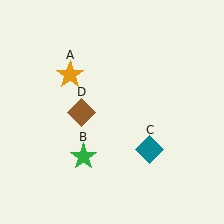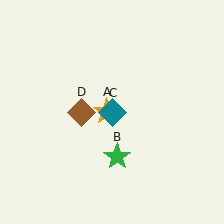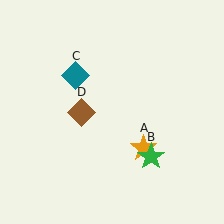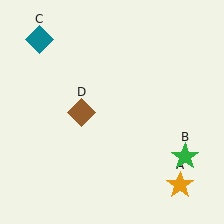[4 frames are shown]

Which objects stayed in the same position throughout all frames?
Brown diamond (object D) remained stationary.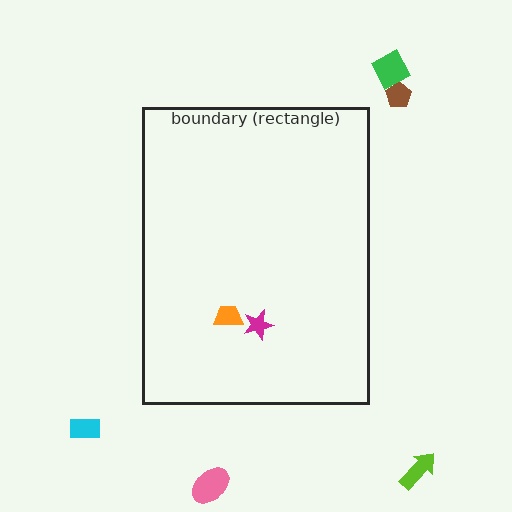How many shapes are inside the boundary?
2 inside, 5 outside.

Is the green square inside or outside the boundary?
Outside.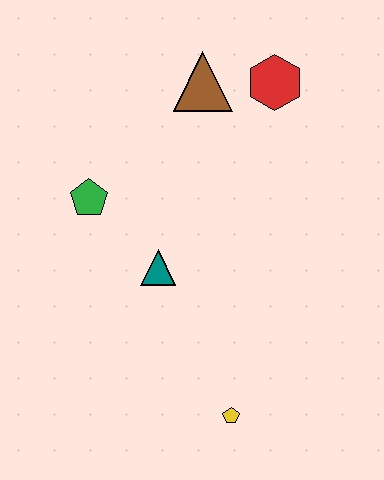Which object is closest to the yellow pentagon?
The teal triangle is closest to the yellow pentagon.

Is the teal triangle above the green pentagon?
No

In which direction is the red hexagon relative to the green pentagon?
The red hexagon is to the right of the green pentagon.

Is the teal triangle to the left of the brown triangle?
Yes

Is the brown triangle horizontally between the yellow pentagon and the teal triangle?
Yes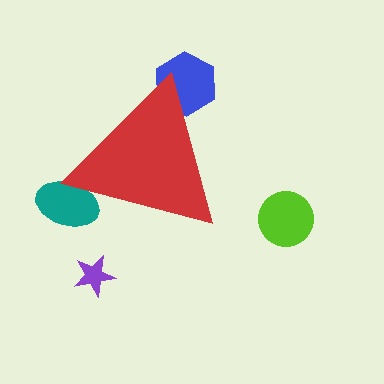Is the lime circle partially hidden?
No, the lime circle is fully visible.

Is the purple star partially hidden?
No, the purple star is fully visible.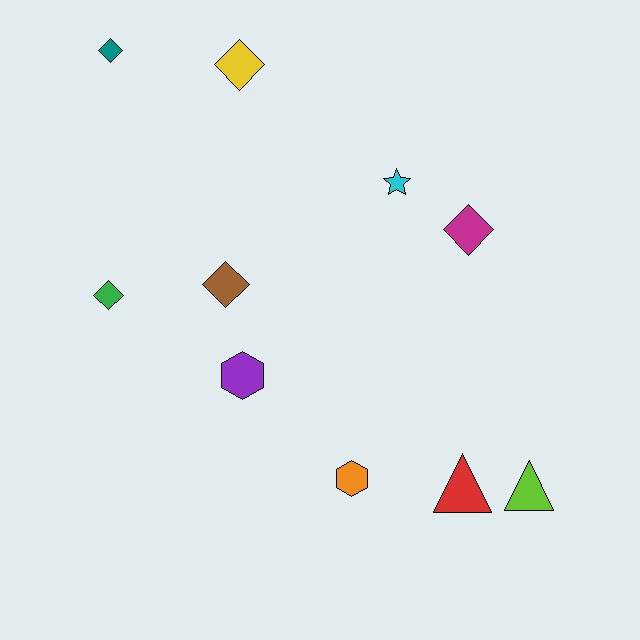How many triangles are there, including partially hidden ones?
There are 2 triangles.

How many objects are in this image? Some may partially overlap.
There are 10 objects.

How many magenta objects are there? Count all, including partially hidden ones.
There is 1 magenta object.